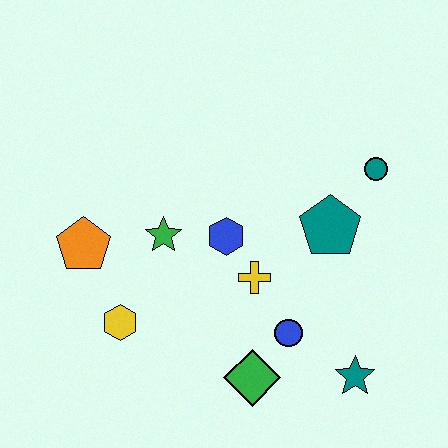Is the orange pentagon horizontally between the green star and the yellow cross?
No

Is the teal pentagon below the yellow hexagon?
No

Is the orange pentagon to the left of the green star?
Yes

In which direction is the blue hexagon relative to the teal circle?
The blue hexagon is to the left of the teal circle.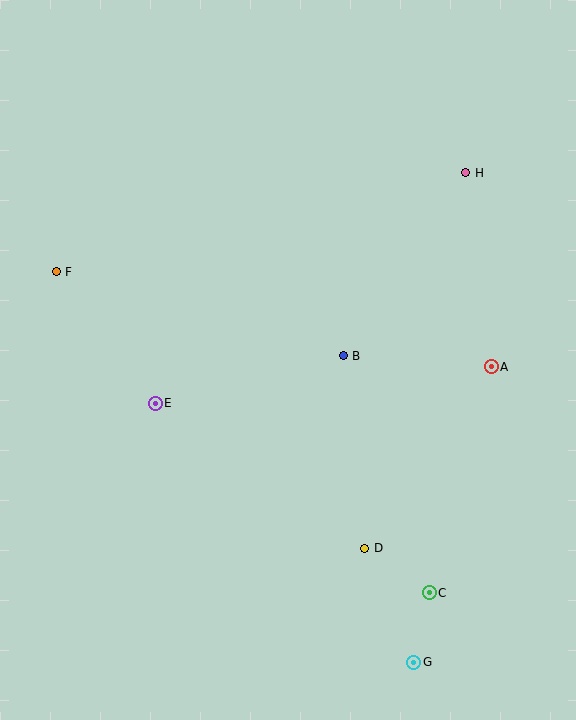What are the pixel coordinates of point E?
Point E is at (155, 403).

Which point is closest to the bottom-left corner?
Point E is closest to the bottom-left corner.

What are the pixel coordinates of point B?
Point B is at (343, 356).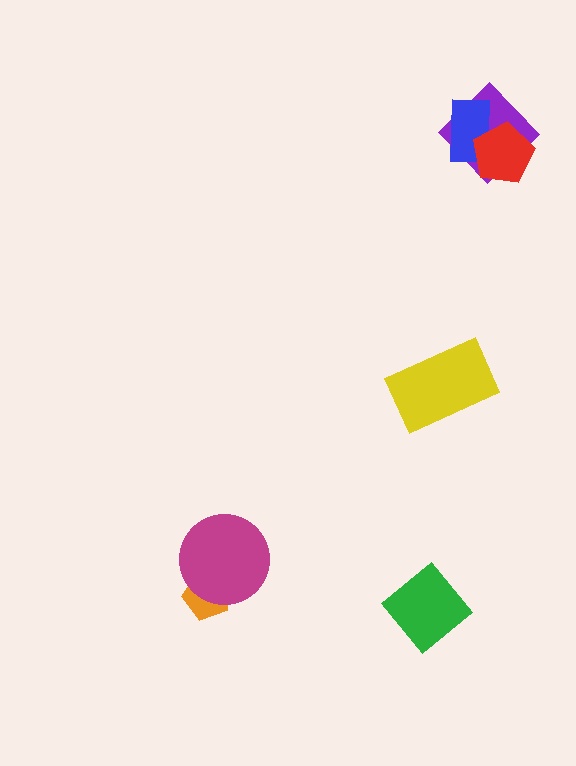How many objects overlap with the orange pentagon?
1 object overlaps with the orange pentagon.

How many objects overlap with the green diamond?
0 objects overlap with the green diamond.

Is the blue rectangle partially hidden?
Yes, it is partially covered by another shape.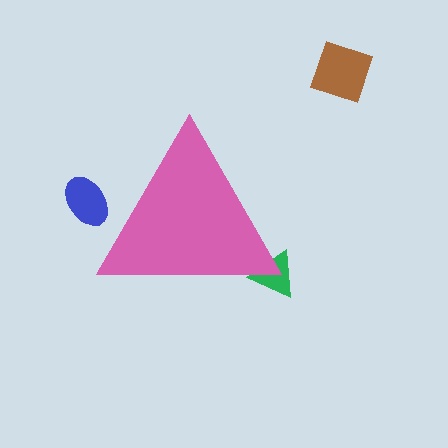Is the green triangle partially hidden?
Yes, the green triangle is partially hidden behind the pink triangle.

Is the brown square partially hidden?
No, the brown square is fully visible.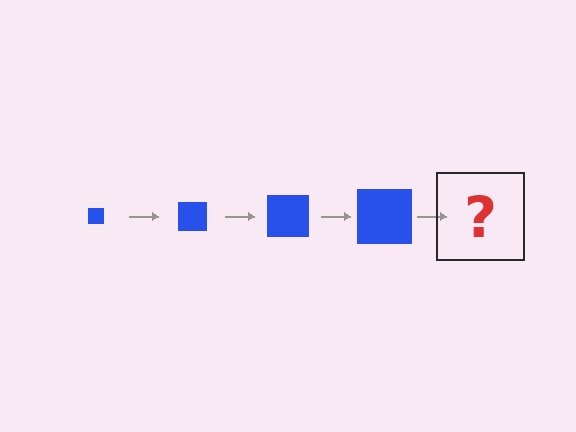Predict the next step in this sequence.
The next step is a blue square, larger than the previous one.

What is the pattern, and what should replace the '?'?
The pattern is that the square gets progressively larger each step. The '?' should be a blue square, larger than the previous one.